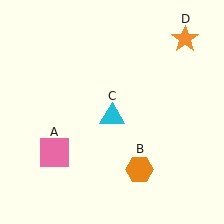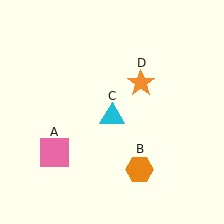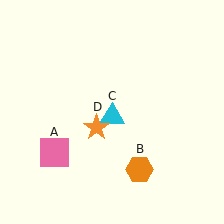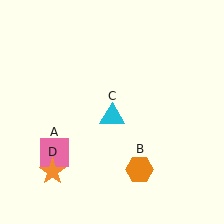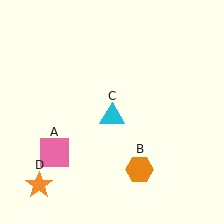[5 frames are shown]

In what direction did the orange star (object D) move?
The orange star (object D) moved down and to the left.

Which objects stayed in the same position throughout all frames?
Pink square (object A) and orange hexagon (object B) and cyan triangle (object C) remained stationary.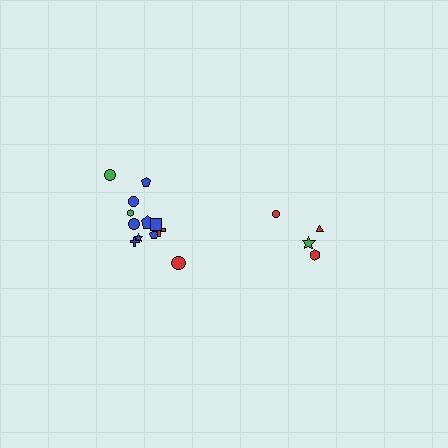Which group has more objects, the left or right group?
The left group.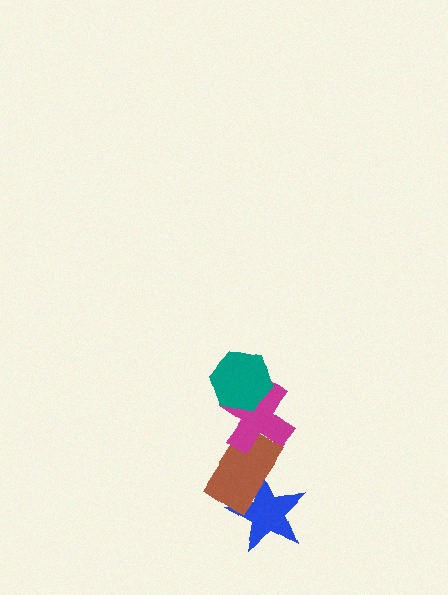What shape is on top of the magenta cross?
The teal hexagon is on top of the magenta cross.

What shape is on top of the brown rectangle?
The magenta cross is on top of the brown rectangle.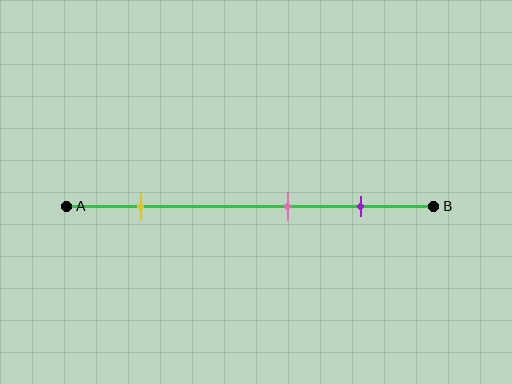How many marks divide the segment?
There are 3 marks dividing the segment.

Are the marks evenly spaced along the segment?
No, the marks are not evenly spaced.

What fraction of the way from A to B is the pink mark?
The pink mark is approximately 60% (0.6) of the way from A to B.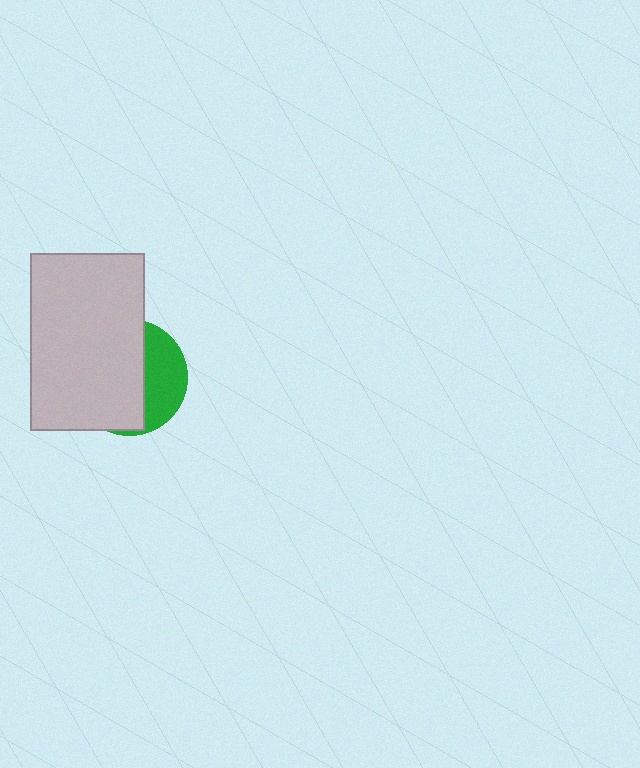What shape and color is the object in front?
The object in front is a light gray rectangle.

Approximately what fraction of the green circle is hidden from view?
Roughly 66% of the green circle is hidden behind the light gray rectangle.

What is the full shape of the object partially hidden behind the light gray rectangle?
The partially hidden object is a green circle.